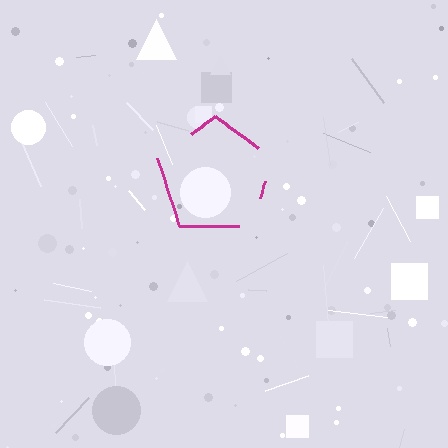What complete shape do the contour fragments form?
The contour fragments form a pentagon.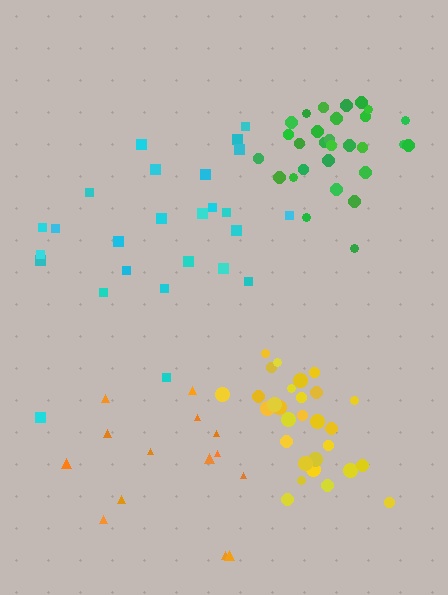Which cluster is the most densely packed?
Yellow.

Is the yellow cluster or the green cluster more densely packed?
Yellow.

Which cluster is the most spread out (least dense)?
Orange.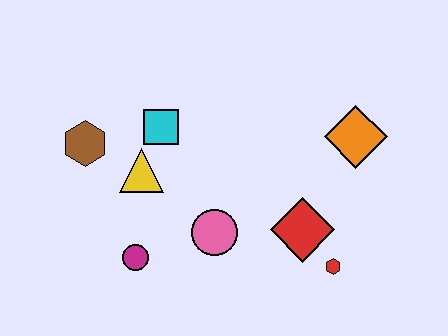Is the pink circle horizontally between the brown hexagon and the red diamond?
Yes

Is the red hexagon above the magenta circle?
No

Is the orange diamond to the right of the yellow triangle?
Yes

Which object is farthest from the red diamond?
The brown hexagon is farthest from the red diamond.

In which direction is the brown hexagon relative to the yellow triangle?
The brown hexagon is to the left of the yellow triangle.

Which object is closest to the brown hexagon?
The yellow triangle is closest to the brown hexagon.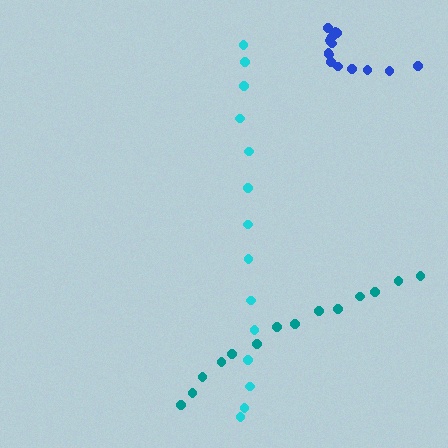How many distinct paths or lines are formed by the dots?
There are 3 distinct paths.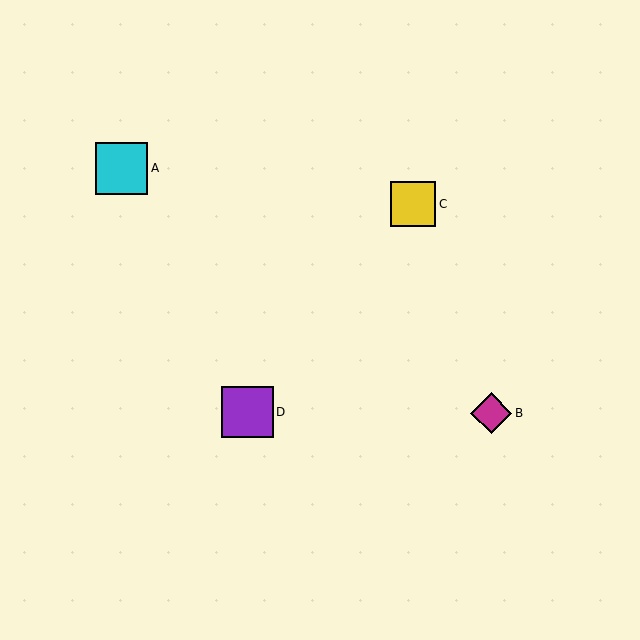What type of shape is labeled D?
Shape D is a purple square.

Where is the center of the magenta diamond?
The center of the magenta diamond is at (491, 413).